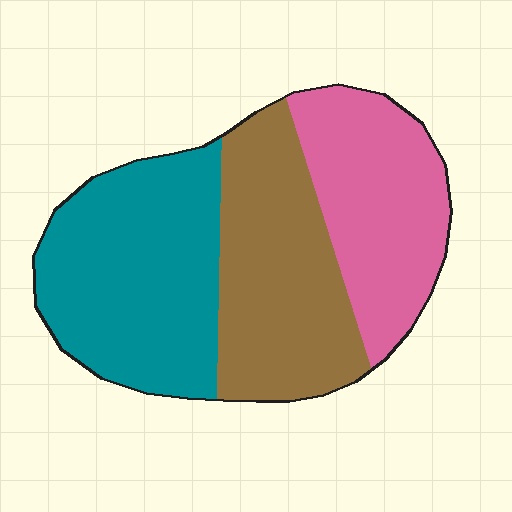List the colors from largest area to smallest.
From largest to smallest: teal, brown, pink.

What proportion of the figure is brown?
Brown takes up about one third (1/3) of the figure.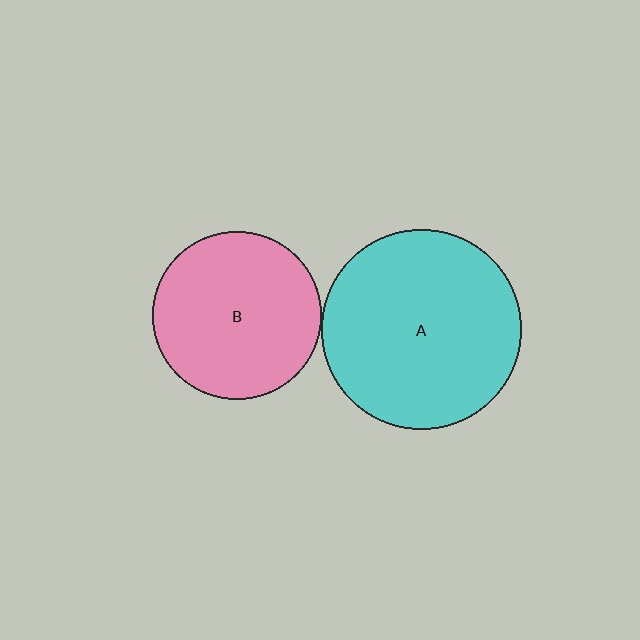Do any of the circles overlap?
No, none of the circles overlap.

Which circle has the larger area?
Circle A (cyan).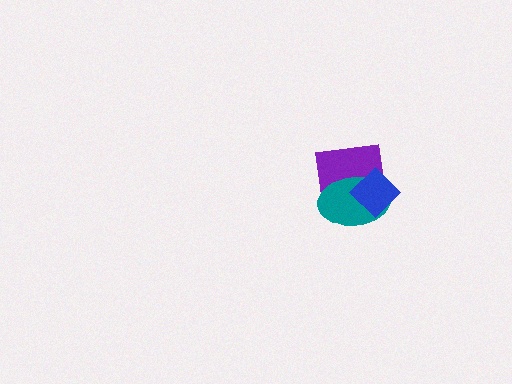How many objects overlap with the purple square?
2 objects overlap with the purple square.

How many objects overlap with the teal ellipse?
2 objects overlap with the teal ellipse.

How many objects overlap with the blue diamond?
2 objects overlap with the blue diamond.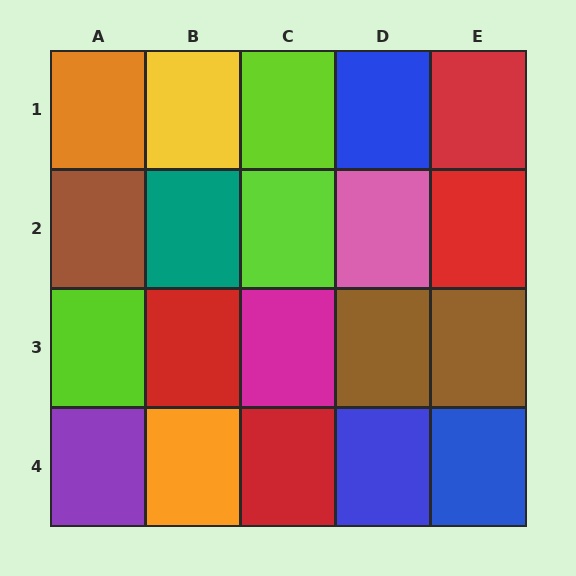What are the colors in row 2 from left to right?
Brown, teal, lime, pink, red.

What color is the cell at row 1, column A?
Orange.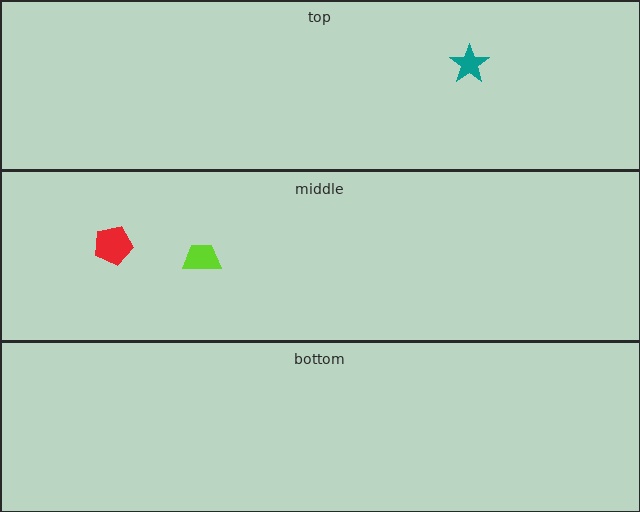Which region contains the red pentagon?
The middle region.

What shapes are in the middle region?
The red pentagon, the lime trapezoid.